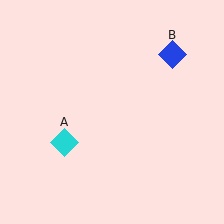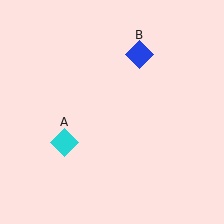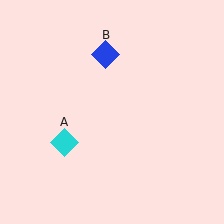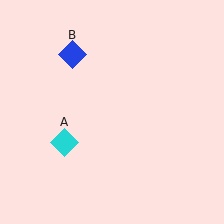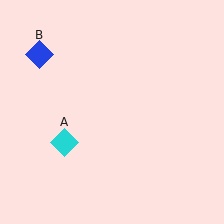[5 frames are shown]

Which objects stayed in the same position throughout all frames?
Cyan diamond (object A) remained stationary.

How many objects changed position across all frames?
1 object changed position: blue diamond (object B).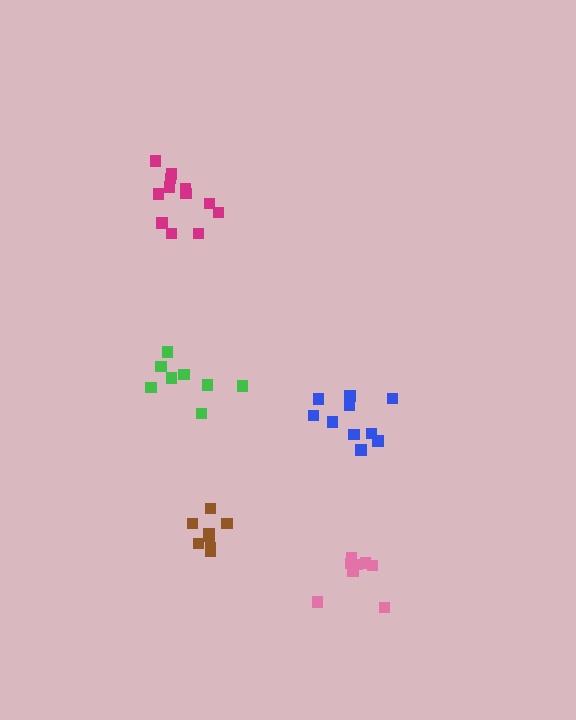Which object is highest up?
The magenta cluster is topmost.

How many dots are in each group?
Group 1: 8 dots, Group 2: 8 dots, Group 3: 10 dots, Group 4: 13 dots, Group 5: 8 dots (47 total).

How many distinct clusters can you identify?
There are 5 distinct clusters.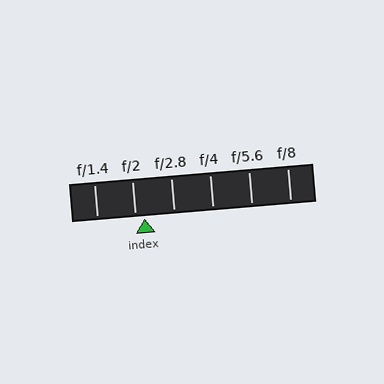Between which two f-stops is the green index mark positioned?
The index mark is between f/2 and f/2.8.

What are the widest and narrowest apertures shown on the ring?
The widest aperture shown is f/1.4 and the narrowest is f/8.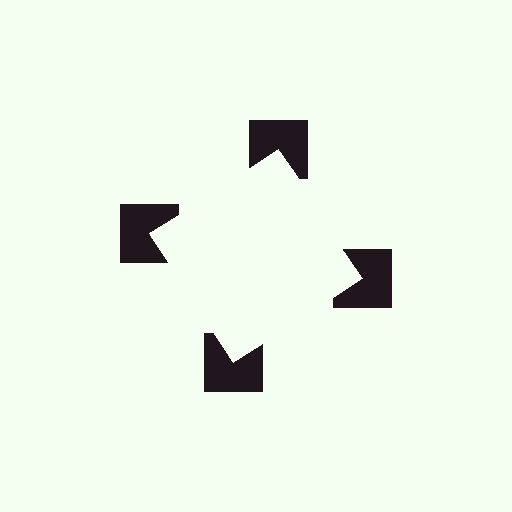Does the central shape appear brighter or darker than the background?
It typically appears slightly brighter than the background, even though no actual brightness change is drawn.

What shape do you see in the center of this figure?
An illusory square — its edges are inferred from the aligned wedge cuts in the notched squares, not physically drawn.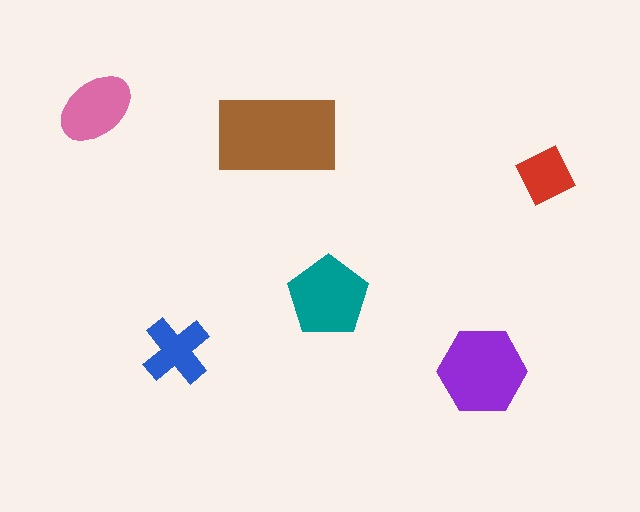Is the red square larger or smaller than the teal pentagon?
Smaller.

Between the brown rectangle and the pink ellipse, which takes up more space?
The brown rectangle.